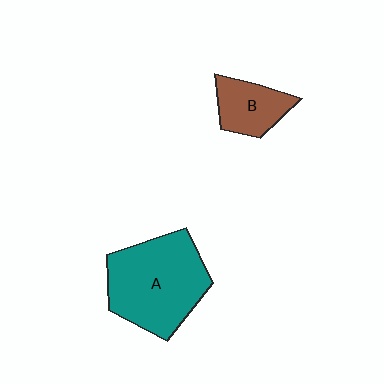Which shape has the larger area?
Shape A (teal).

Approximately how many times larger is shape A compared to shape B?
Approximately 2.3 times.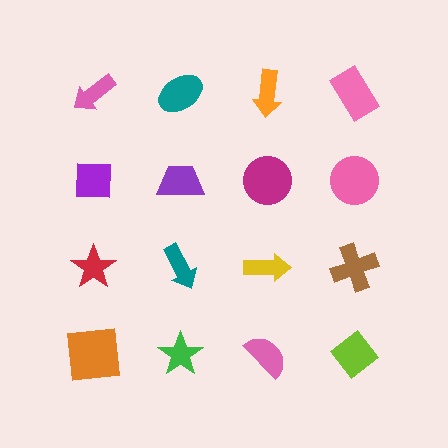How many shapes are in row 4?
4 shapes.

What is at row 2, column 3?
A magenta circle.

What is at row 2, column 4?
A pink circle.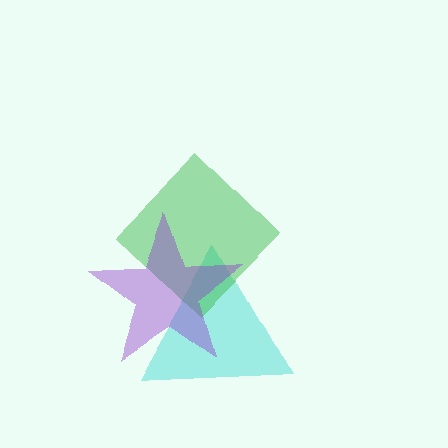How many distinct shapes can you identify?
There are 3 distinct shapes: a cyan triangle, a green diamond, a purple star.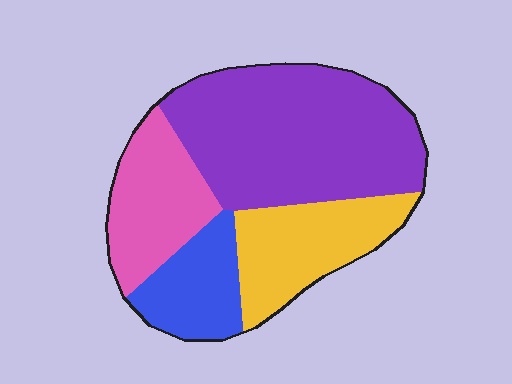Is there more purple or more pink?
Purple.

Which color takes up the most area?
Purple, at roughly 45%.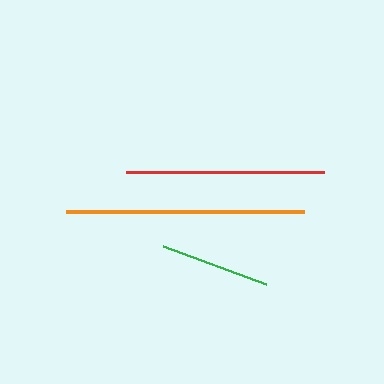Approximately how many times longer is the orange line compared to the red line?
The orange line is approximately 1.2 times the length of the red line.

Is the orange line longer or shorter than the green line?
The orange line is longer than the green line.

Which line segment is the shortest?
The green line is the shortest at approximately 110 pixels.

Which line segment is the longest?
The orange line is the longest at approximately 238 pixels.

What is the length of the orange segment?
The orange segment is approximately 238 pixels long.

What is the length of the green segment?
The green segment is approximately 110 pixels long.